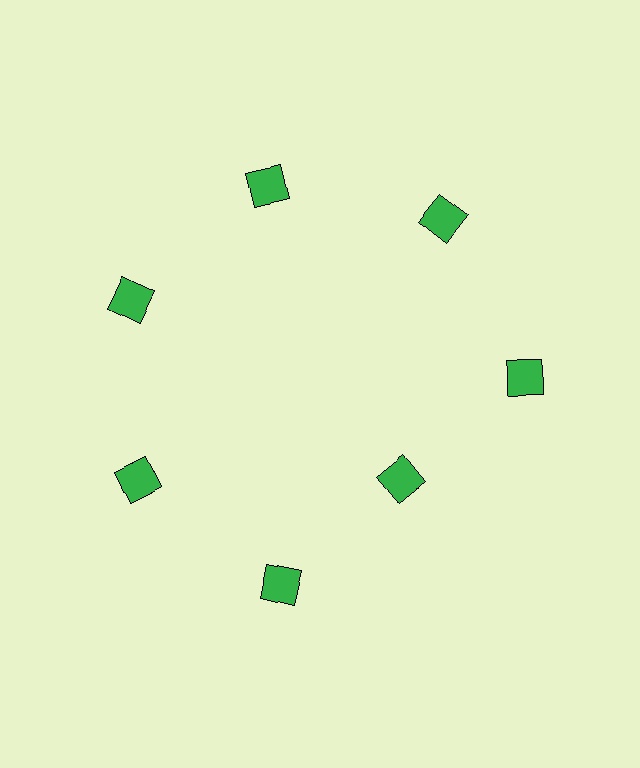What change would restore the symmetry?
The symmetry would be restored by moving it outward, back onto the ring so that all 7 squares sit at equal angles and equal distance from the center.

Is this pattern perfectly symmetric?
No. The 7 green squares are arranged in a ring, but one element near the 5 o'clock position is pulled inward toward the center, breaking the 7-fold rotational symmetry.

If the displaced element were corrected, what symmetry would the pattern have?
It would have 7-fold rotational symmetry — the pattern would map onto itself every 51 degrees.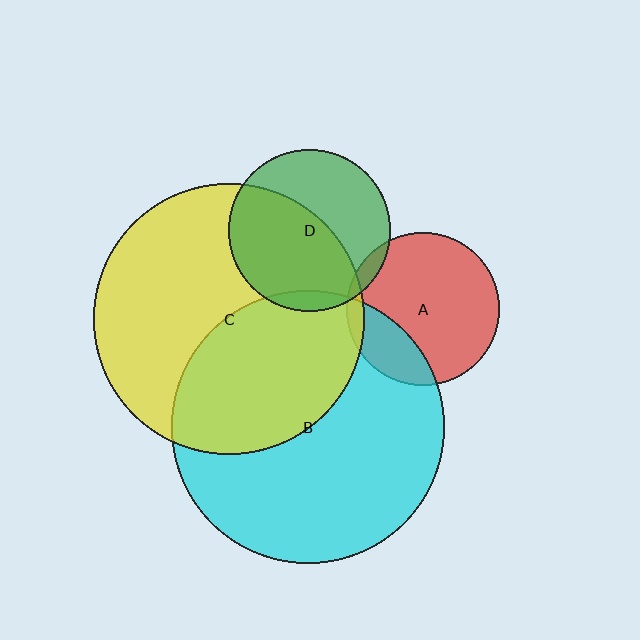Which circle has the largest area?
Circle B (cyan).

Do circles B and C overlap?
Yes.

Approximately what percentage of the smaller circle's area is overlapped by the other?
Approximately 40%.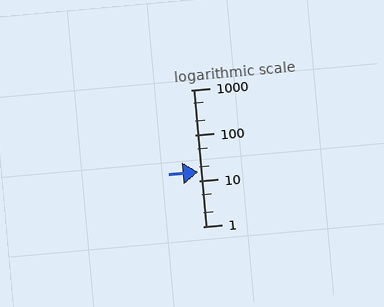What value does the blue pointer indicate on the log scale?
The pointer indicates approximately 16.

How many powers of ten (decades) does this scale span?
The scale spans 3 decades, from 1 to 1000.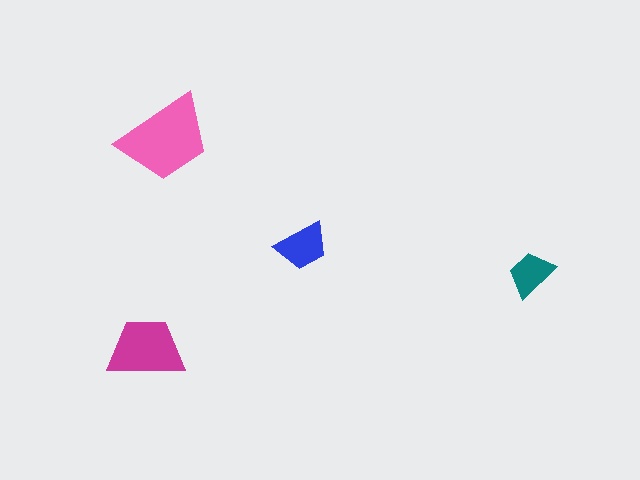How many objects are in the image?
There are 4 objects in the image.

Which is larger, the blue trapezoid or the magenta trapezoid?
The magenta one.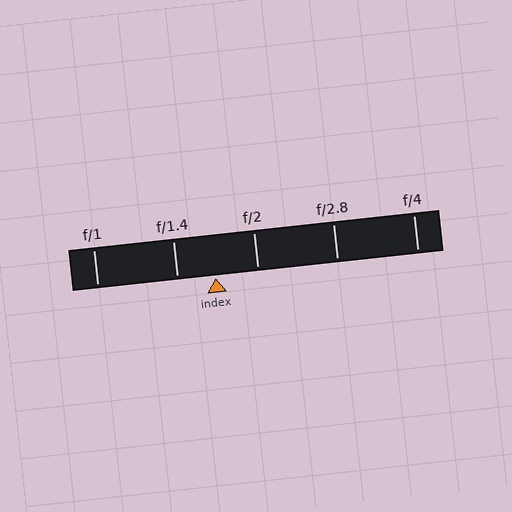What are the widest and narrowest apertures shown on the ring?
The widest aperture shown is f/1 and the narrowest is f/4.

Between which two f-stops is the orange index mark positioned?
The index mark is between f/1.4 and f/2.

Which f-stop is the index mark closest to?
The index mark is closest to f/1.4.